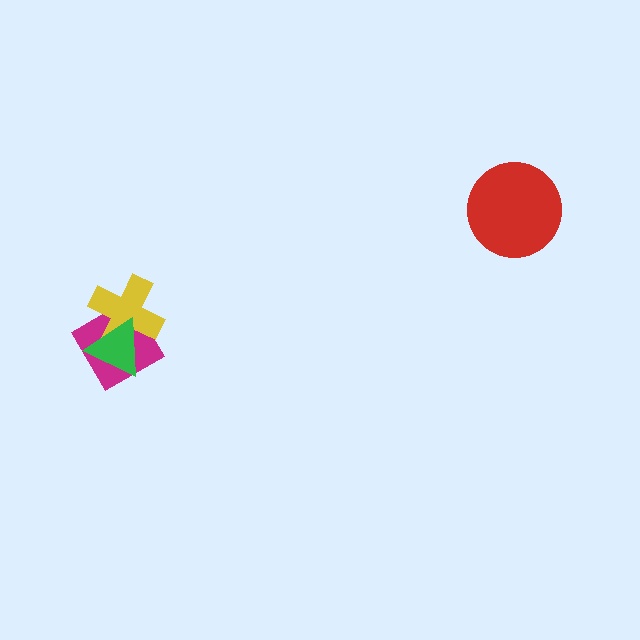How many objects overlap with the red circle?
0 objects overlap with the red circle.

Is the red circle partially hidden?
No, no other shape covers it.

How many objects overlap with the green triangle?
2 objects overlap with the green triangle.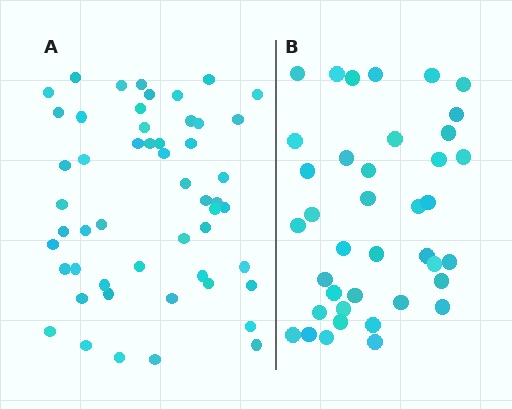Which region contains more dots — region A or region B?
Region A (the left region) has more dots.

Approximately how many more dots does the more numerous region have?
Region A has approximately 15 more dots than region B.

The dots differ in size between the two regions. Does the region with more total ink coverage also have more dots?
No. Region B has more total ink coverage because its dots are larger, but region A actually contains more individual dots. Total area can be misleading — the number of items is what matters here.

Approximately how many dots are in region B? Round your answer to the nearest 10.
About 40 dots. (The exact count is 39, which rounds to 40.)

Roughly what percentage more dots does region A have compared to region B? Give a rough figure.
About 35% more.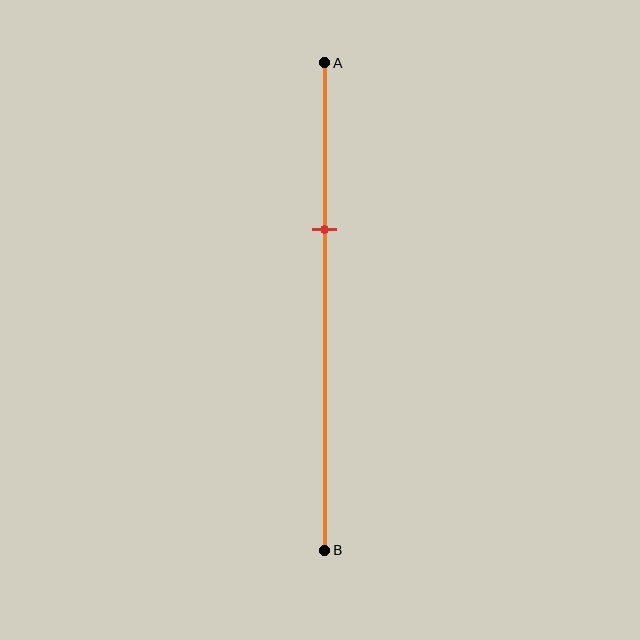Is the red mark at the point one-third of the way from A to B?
Yes, the mark is approximately at the one-third point.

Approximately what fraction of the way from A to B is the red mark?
The red mark is approximately 35% of the way from A to B.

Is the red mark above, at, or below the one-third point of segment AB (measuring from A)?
The red mark is approximately at the one-third point of segment AB.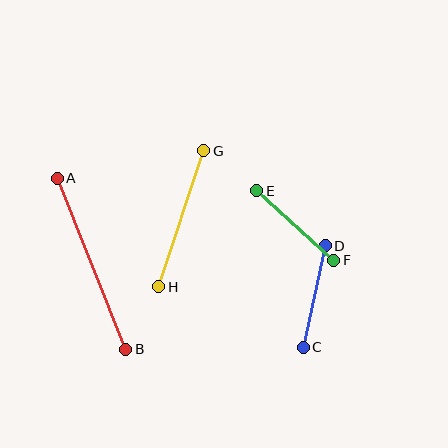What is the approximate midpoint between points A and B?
The midpoint is at approximately (92, 264) pixels.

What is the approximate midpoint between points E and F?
The midpoint is at approximately (295, 226) pixels.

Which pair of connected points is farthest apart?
Points A and B are farthest apart.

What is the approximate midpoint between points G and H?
The midpoint is at approximately (181, 219) pixels.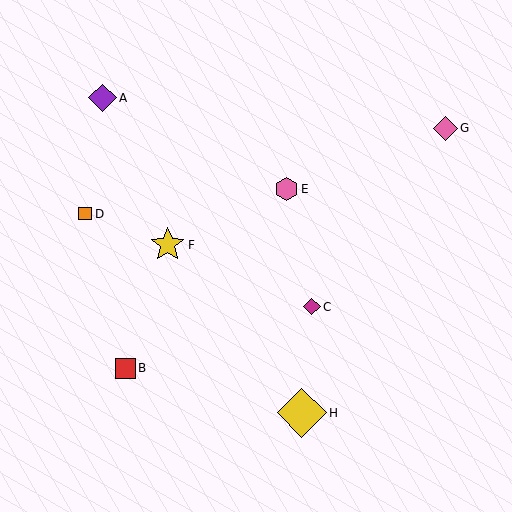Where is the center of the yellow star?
The center of the yellow star is at (168, 245).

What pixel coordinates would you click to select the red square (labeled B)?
Click at (125, 368) to select the red square B.